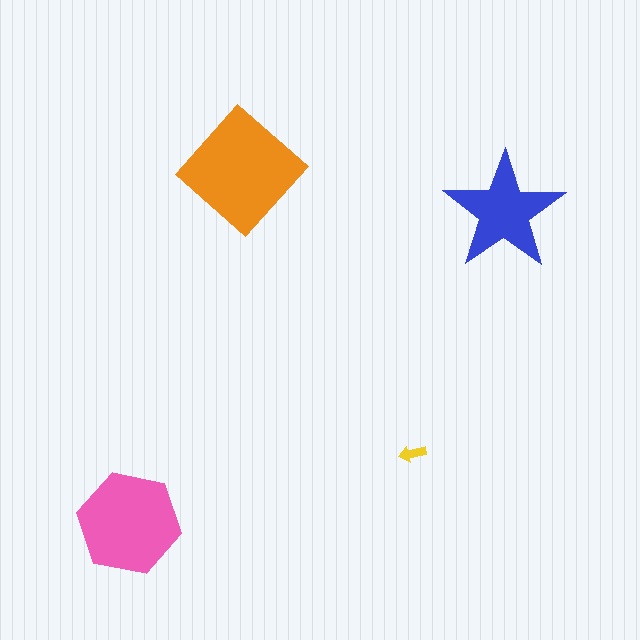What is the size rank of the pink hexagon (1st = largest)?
2nd.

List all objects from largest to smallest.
The orange diamond, the pink hexagon, the blue star, the yellow arrow.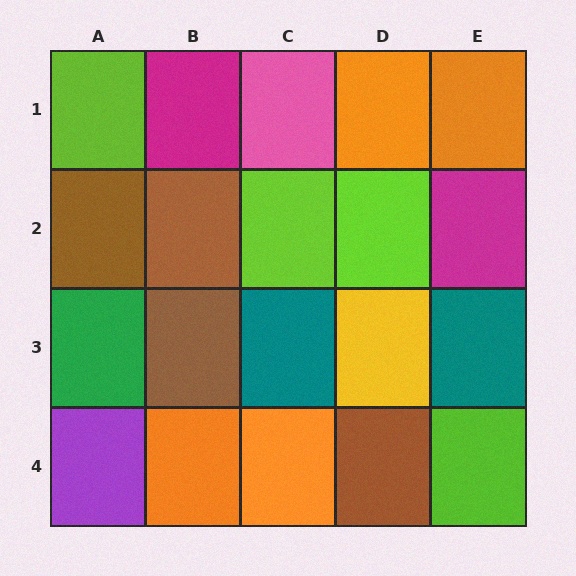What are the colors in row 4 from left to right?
Purple, orange, orange, brown, lime.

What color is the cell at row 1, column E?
Orange.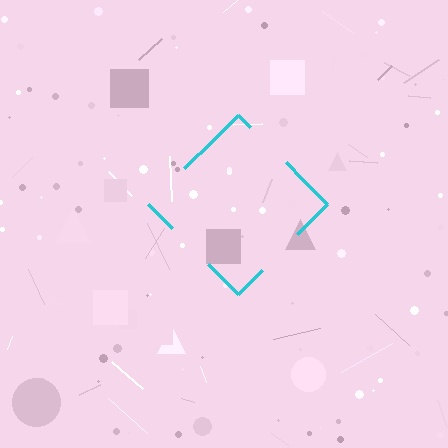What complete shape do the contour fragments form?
The contour fragments form a diamond.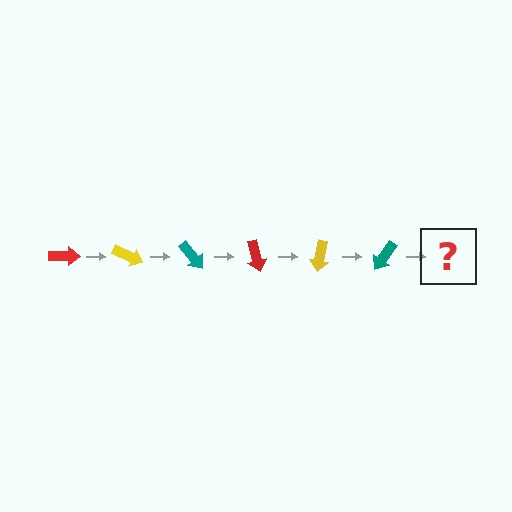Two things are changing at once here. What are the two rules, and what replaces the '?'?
The two rules are that it rotates 25 degrees each step and the color cycles through red, yellow, and teal. The '?' should be a red arrow, rotated 150 degrees from the start.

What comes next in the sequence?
The next element should be a red arrow, rotated 150 degrees from the start.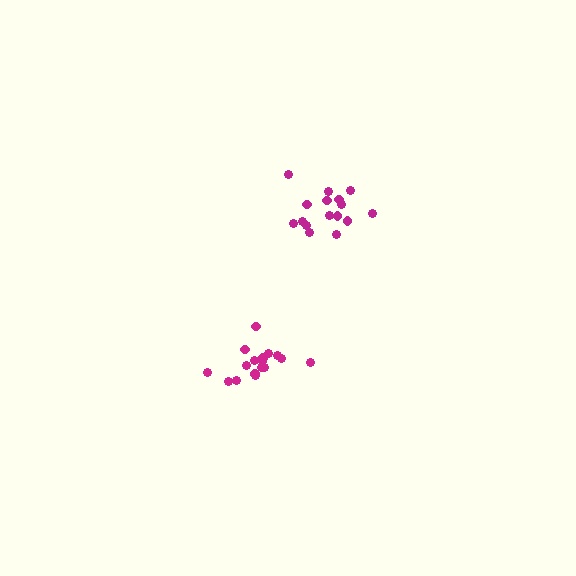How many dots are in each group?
Group 1: 16 dots, Group 2: 17 dots (33 total).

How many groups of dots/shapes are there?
There are 2 groups.